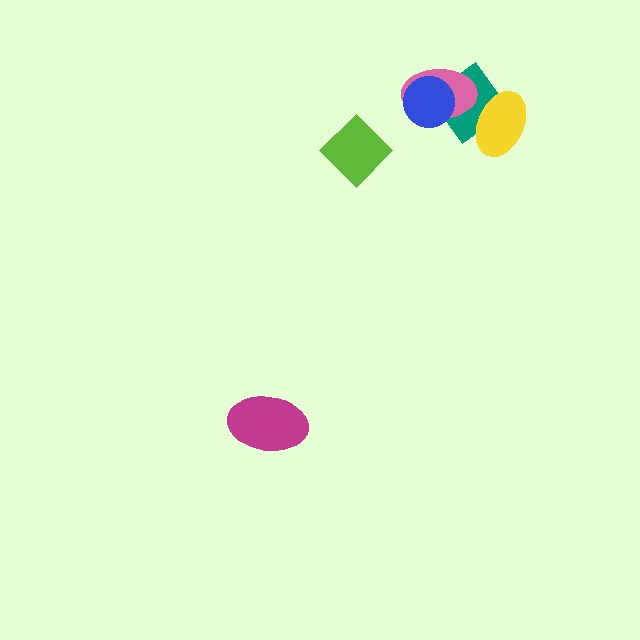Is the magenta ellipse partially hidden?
No, no other shape covers it.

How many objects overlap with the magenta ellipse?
0 objects overlap with the magenta ellipse.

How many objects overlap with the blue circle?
2 objects overlap with the blue circle.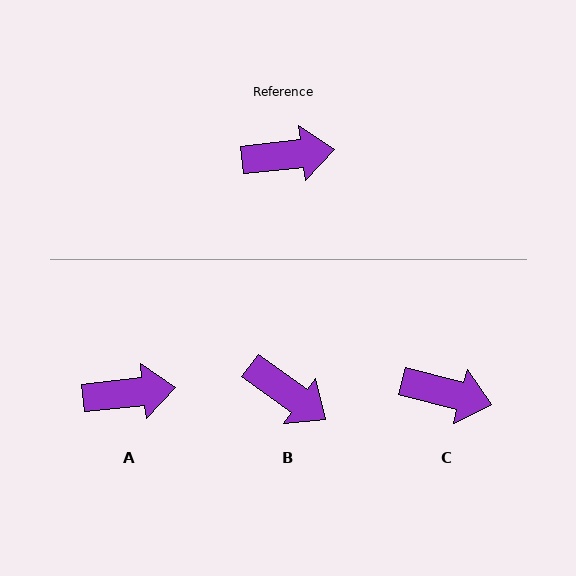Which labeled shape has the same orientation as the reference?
A.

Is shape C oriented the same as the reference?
No, it is off by about 21 degrees.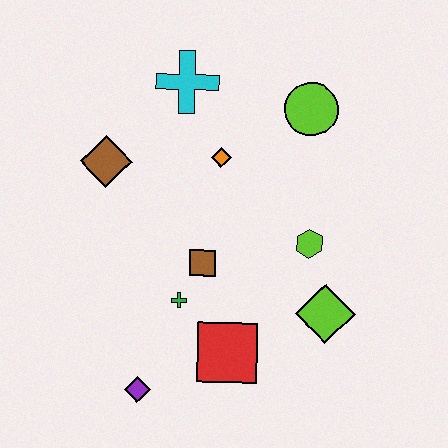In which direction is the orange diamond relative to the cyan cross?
The orange diamond is below the cyan cross.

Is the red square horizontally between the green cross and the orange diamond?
No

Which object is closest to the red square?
The green cross is closest to the red square.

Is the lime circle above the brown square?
Yes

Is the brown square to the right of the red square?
No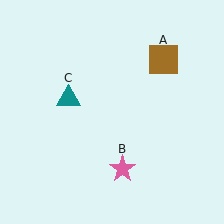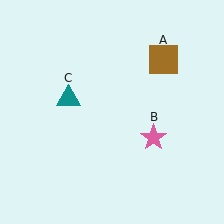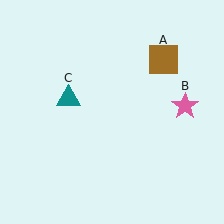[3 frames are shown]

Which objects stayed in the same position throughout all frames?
Brown square (object A) and teal triangle (object C) remained stationary.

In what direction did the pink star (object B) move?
The pink star (object B) moved up and to the right.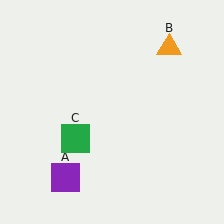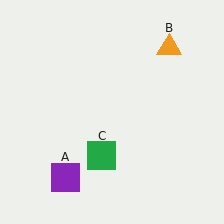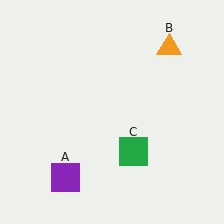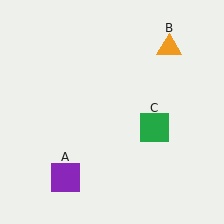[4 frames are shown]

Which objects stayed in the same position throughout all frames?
Purple square (object A) and orange triangle (object B) remained stationary.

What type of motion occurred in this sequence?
The green square (object C) rotated counterclockwise around the center of the scene.